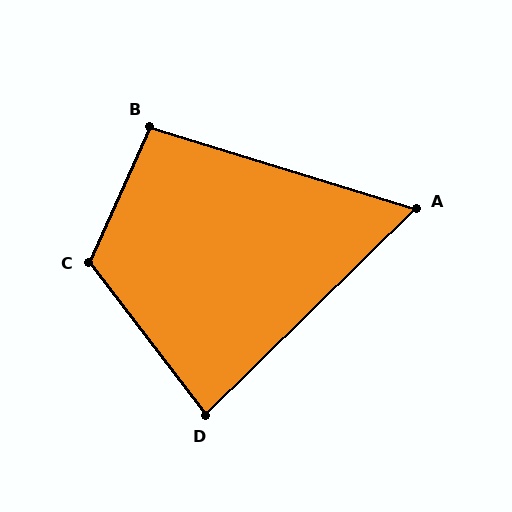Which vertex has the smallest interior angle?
A, at approximately 62 degrees.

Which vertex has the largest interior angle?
C, at approximately 118 degrees.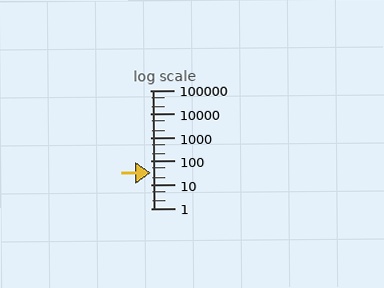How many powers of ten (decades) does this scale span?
The scale spans 5 decades, from 1 to 100000.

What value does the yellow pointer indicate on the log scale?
The pointer indicates approximately 32.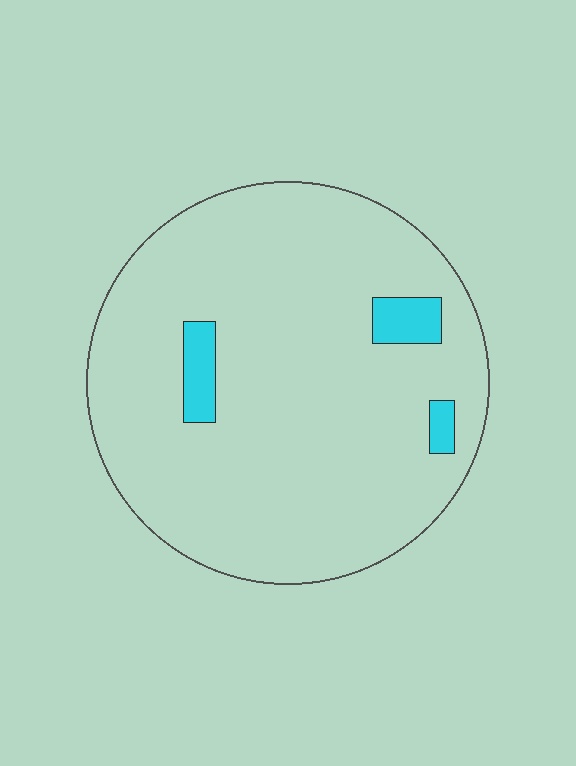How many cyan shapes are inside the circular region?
3.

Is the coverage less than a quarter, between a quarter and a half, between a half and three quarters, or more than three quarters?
Less than a quarter.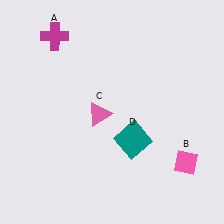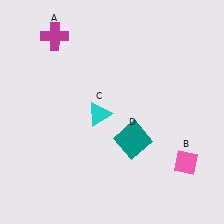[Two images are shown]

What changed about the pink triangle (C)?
In Image 1, C is pink. In Image 2, it changed to cyan.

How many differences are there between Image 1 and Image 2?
There is 1 difference between the two images.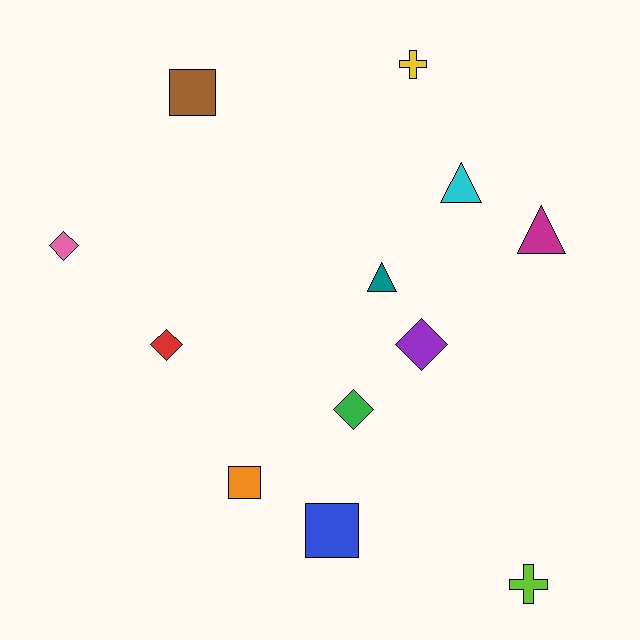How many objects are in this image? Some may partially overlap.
There are 12 objects.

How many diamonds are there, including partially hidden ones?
There are 4 diamonds.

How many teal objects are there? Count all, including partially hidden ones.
There is 1 teal object.